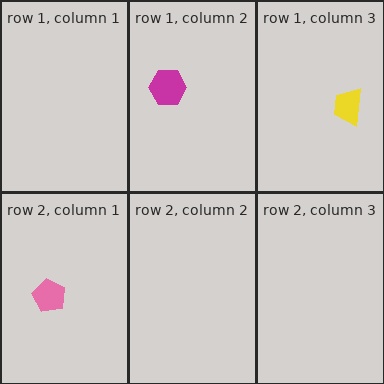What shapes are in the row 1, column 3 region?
The yellow trapezoid.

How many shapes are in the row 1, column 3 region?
1.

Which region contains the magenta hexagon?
The row 1, column 2 region.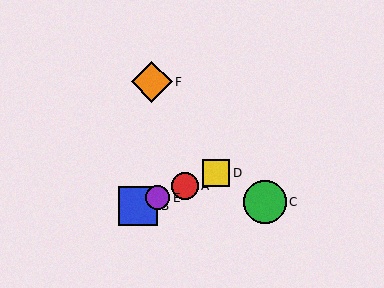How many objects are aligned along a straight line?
4 objects (A, B, D, E) are aligned along a straight line.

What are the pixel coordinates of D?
Object D is at (216, 173).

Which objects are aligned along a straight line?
Objects A, B, D, E are aligned along a straight line.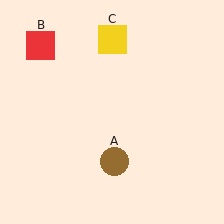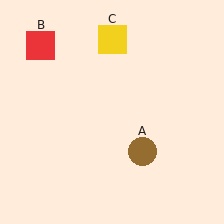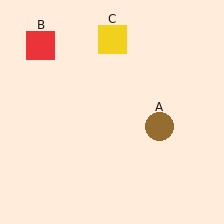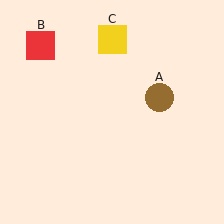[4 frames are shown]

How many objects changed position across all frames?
1 object changed position: brown circle (object A).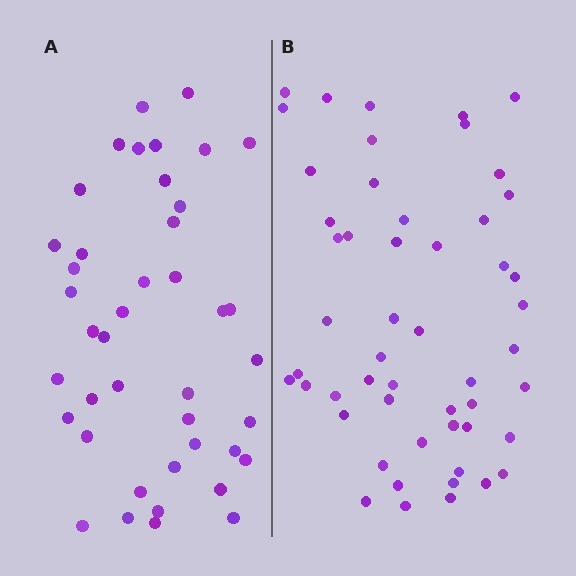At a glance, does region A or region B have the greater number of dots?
Region B (the right region) has more dots.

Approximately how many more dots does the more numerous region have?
Region B has roughly 10 or so more dots than region A.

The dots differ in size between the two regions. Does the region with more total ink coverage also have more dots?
No. Region A has more total ink coverage because its dots are larger, but region B actually contains more individual dots. Total area can be misleading — the number of items is what matters here.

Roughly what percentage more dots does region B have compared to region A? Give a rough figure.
About 25% more.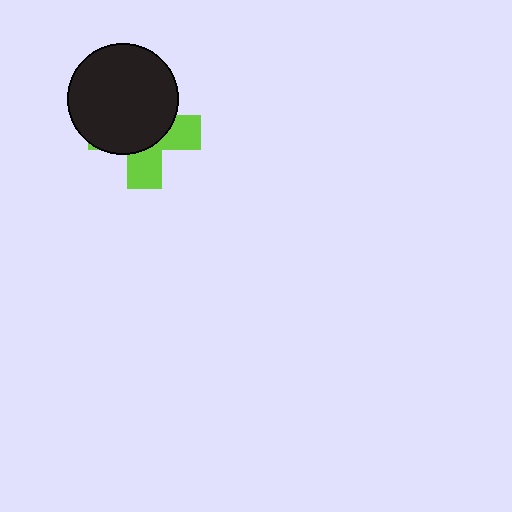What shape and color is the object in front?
The object in front is a black circle.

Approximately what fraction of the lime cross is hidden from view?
Roughly 61% of the lime cross is hidden behind the black circle.